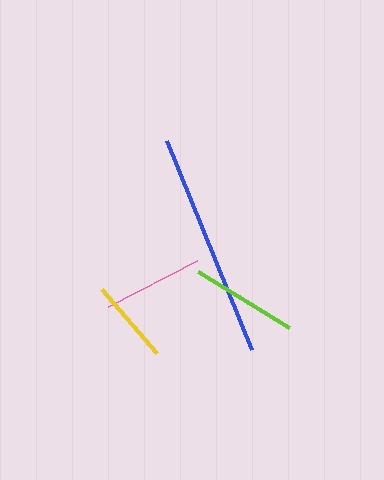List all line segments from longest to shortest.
From longest to shortest: blue, lime, pink, yellow.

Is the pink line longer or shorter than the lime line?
The lime line is longer than the pink line.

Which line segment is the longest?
The blue line is the longest at approximately 226 pixels.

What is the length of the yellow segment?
The yellow segment is approximately 84 pixels long.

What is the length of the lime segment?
The lime segment is approximately 107 pixels long.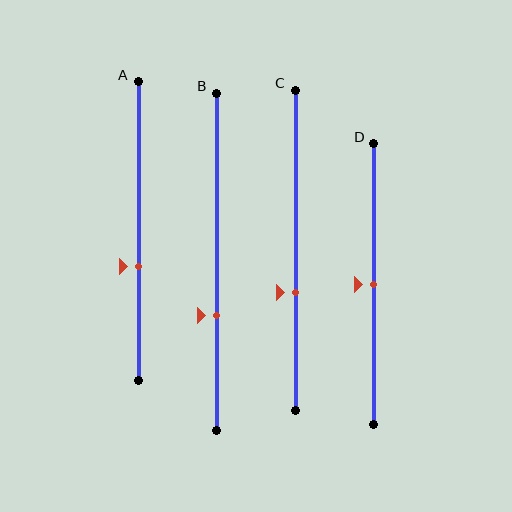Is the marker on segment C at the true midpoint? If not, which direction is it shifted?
No, the marker on segment C is shifted downward by about 13% of the segment length.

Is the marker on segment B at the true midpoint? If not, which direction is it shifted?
No, the marker on segment B is shifted downward by about 16% of the segment length.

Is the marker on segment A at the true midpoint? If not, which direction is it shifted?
No, the marker on segment A is shifted downward by about 12% of the segment length.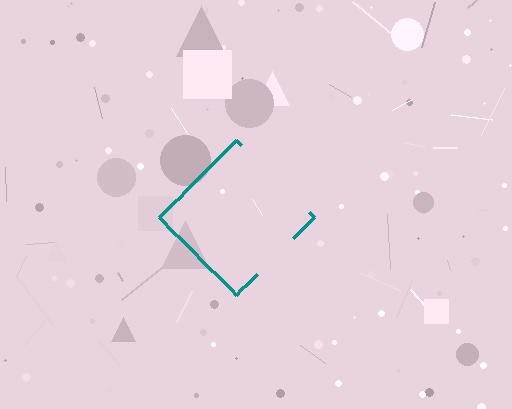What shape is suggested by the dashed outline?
The dashed outline suggests a diamond.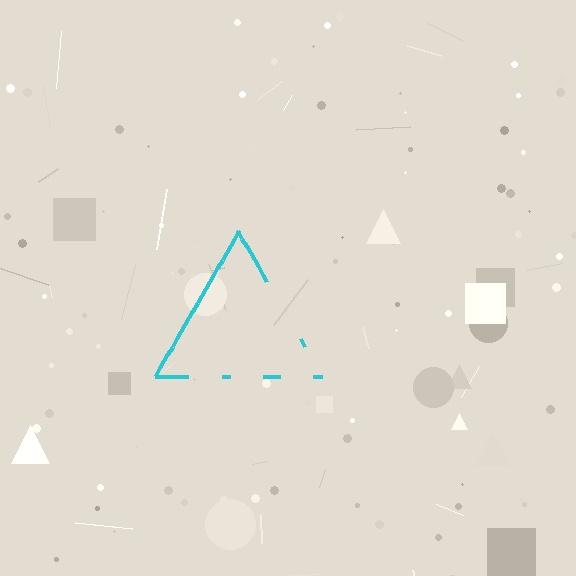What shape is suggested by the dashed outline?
The dashed outline suggests a triangle.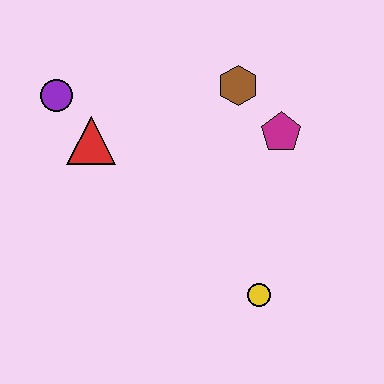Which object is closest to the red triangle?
The purple circle is closest to the red triangle.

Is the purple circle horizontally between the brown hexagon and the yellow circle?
No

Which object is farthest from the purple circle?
The yellow circle is farthest from the purple circle.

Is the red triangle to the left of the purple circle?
No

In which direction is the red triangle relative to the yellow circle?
The red triangle is to the left of the yellow circle.